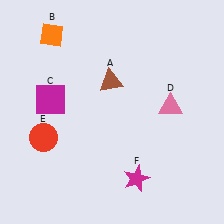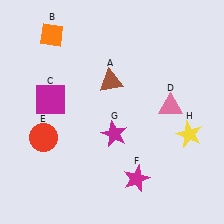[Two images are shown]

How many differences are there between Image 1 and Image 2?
There are 2 differences between the two images.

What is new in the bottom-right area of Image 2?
A yellow star (H) was added in the bottom-right area of Image 2.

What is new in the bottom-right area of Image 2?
A magenta star (G) was added in the bottom-right area of Image 2.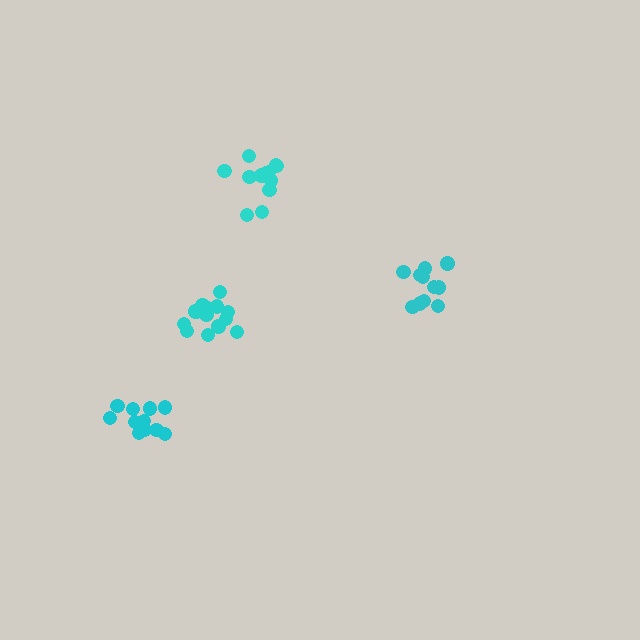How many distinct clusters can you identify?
There are 4 distinct clusters.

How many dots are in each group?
Group 1: 12 dots, Group 2: 11 dots, Group 3: 12 dots, Group 4: 14 dots (49 total).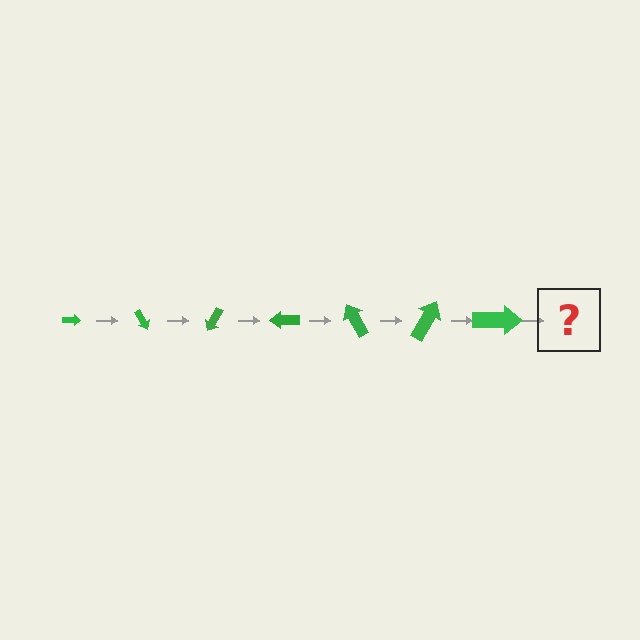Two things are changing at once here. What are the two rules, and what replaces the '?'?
The two rules are that the arrow grows larger each step and it rotates 60 degrees each step. The '?' should be an arrow, larger than the previous one and rotated 420 degrees from the start.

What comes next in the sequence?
The next element should be an arrow, larger than the previous one and rotated 420 degrees from the start.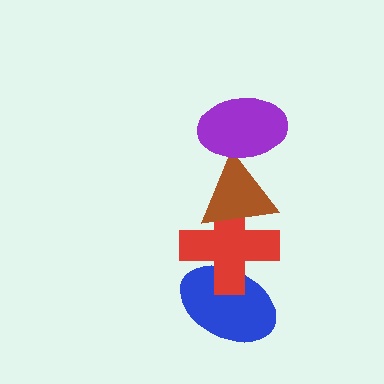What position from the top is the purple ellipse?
The purple ellipse is 1st from the top.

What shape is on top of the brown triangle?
The purple ellipse is on top of the brown triangle.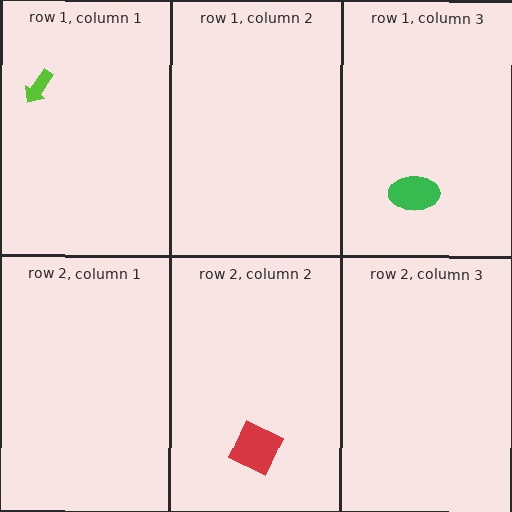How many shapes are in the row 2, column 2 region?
1.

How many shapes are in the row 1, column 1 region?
1.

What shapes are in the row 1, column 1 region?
The lime arrow.